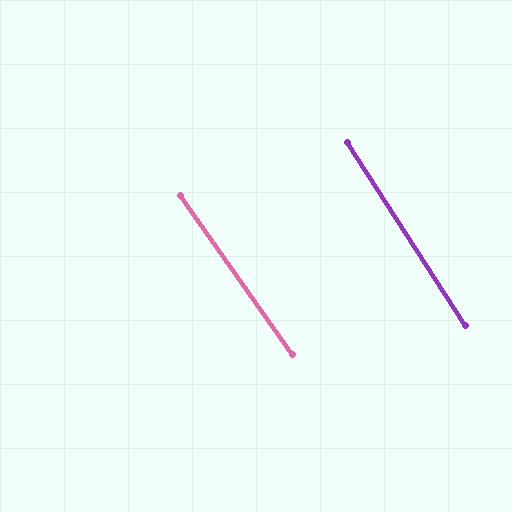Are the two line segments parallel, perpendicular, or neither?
Parallel — their directions differ by only 2.0°.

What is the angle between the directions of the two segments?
Approximately 2 degrees.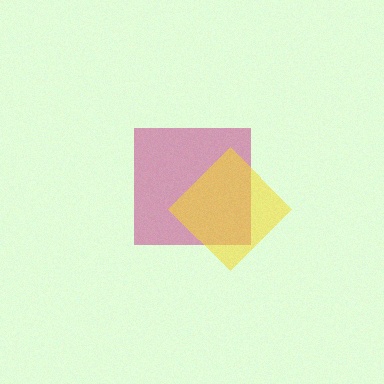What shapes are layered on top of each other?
The layered shapes are: a magenta square, a yellow diamond.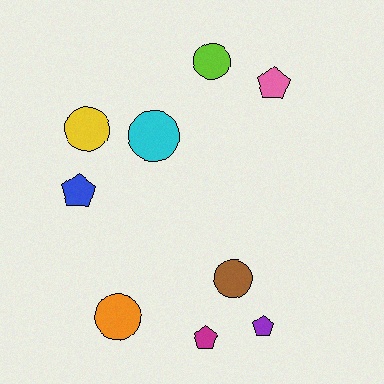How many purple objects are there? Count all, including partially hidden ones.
There is 1 purple object.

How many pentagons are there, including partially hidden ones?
There are 4 pentagons.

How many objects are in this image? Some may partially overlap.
There are 9 objects.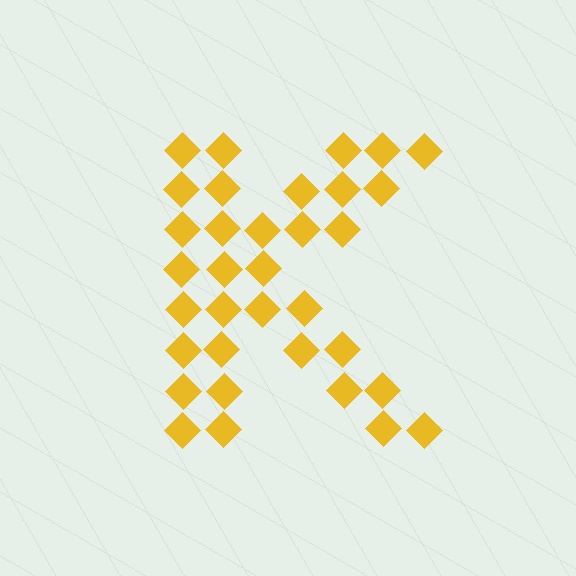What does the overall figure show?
The overall figure shows the letter K.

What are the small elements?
The small elements are diamonds.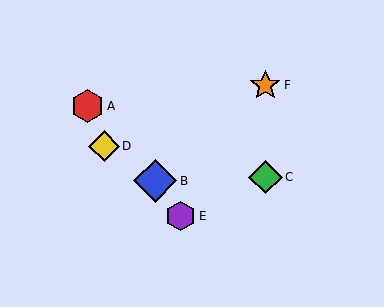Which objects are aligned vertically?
Objects C, F are aligned vertically.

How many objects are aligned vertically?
2 objects (C, F) are aligned vertically.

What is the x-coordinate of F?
Object F is at x≈265.